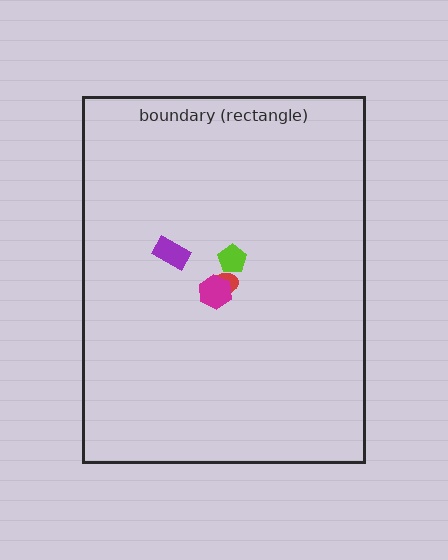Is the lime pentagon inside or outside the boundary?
Inside.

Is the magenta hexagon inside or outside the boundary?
Inside.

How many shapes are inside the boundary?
4 inside, 0 outside.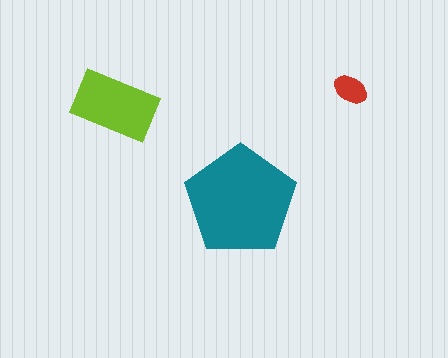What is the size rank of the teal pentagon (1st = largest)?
1st.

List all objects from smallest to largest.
The red ellipse, the lime rectangle, the teal pentagon.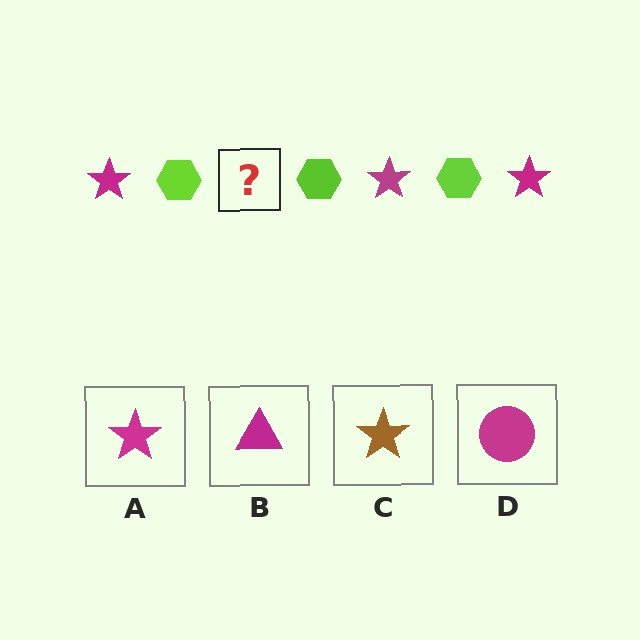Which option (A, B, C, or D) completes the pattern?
A.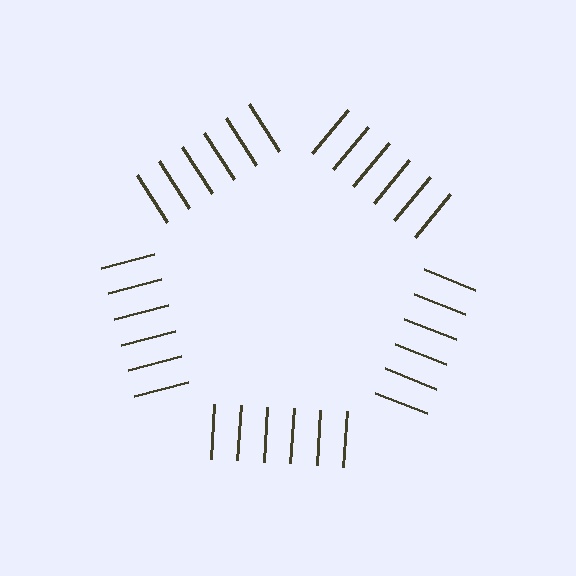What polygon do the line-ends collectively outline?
An illusory pentagon — the line segments terminate on its edges but no continuous stroke is drawn.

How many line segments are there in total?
30 — 6 along each of the 5 edges.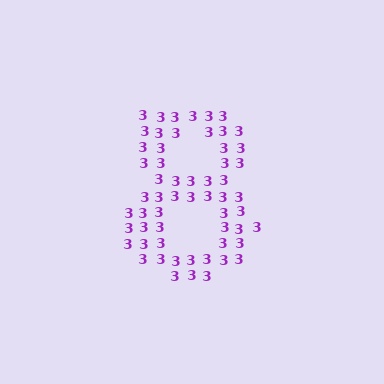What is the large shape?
The large shape is the digit 8.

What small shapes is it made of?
It is made of small digit 3's.